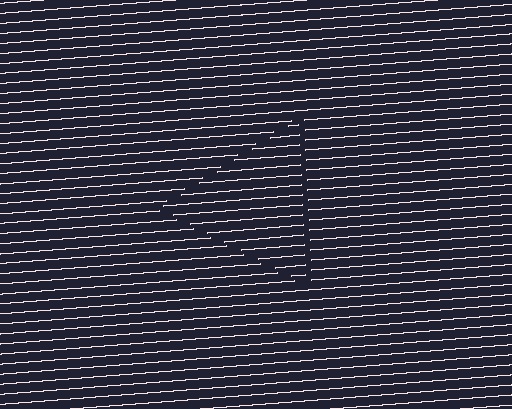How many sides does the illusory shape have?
3 sides — the line-ends trace a triangle.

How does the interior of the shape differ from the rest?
The interior of the shape contains the same grating, shifted by half a period — the contour is defined by the phase discontinuity where line-ends from the inner and outer gratings abut.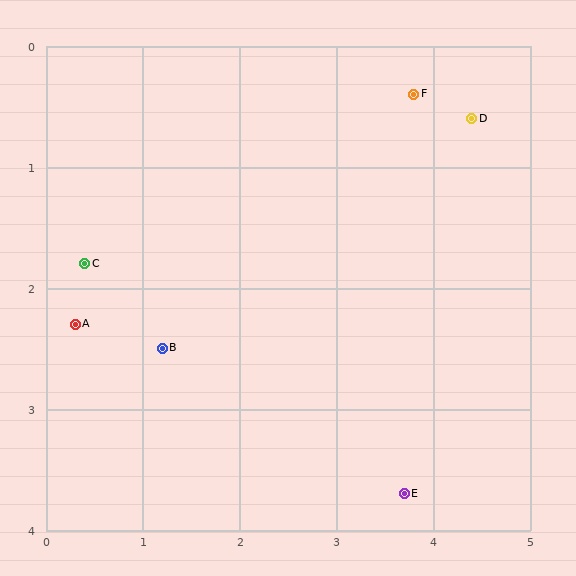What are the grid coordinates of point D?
Point D is at approximately (4.4, 0.6).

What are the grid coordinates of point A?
Point A is at approximately (0.3, 2.3).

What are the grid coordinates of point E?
Point E is at approximately (3.7, 3.7).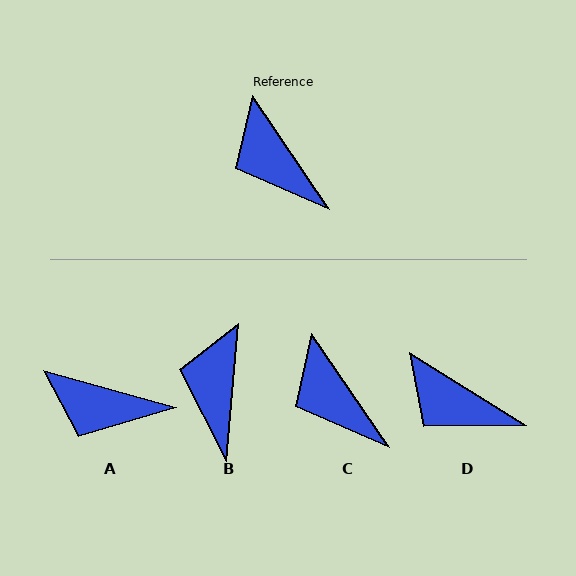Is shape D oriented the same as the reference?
No, it is off by about 24 degrees.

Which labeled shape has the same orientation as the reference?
C.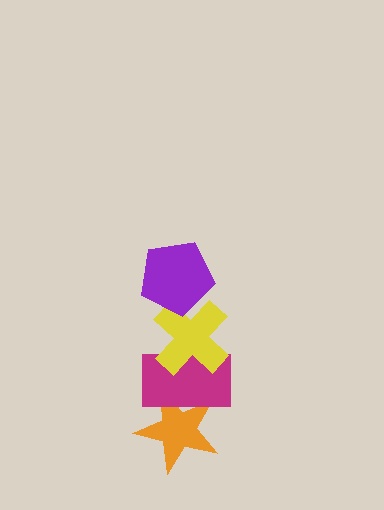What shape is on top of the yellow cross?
The purple pentagon is on top of the yellow cross.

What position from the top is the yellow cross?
The yellow cross is 2nd from the top.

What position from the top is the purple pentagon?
The purple pentagon is 1st from the top.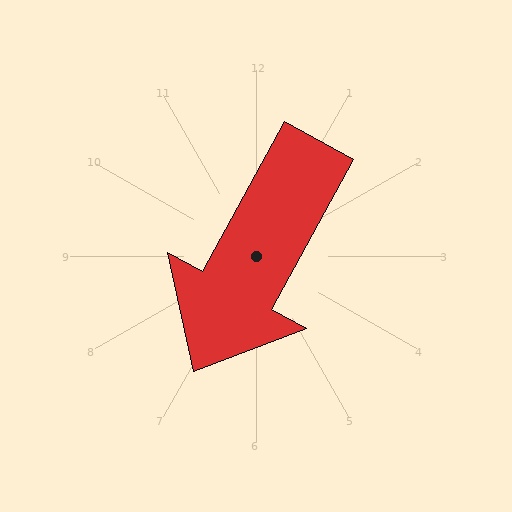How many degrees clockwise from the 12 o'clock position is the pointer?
Approximately 209 degrees.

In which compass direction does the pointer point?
Southwest.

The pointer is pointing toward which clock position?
Roughly 7 o'clock.